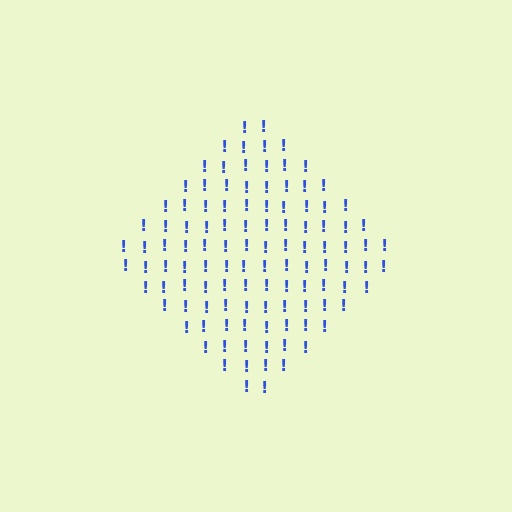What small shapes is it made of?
It is made of small exclamation marks.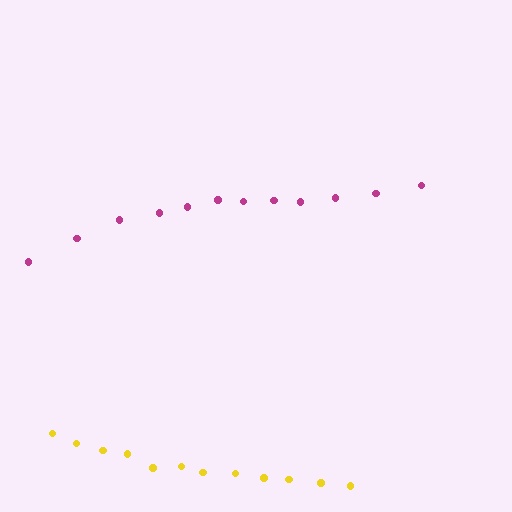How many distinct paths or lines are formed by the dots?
There are 2 distinct paths.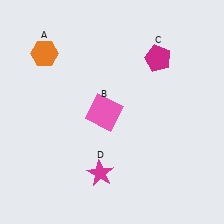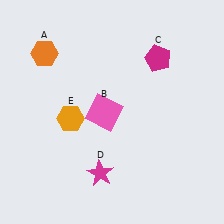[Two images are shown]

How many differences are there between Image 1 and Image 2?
There is 1 difference between the two images.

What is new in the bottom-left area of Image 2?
An orange hexagon (E) was added in the bottom-left area of Image 2.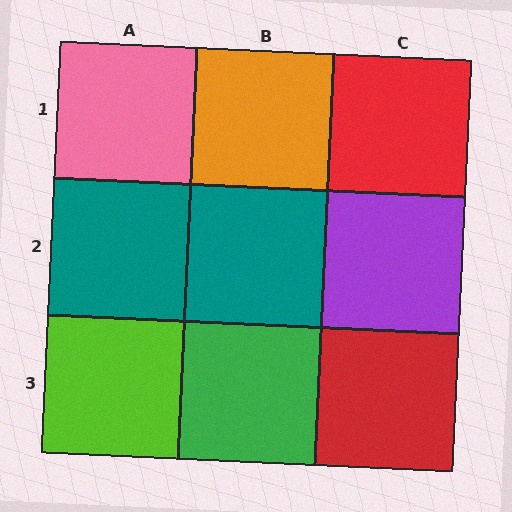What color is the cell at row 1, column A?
Pink.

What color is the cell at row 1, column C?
Red.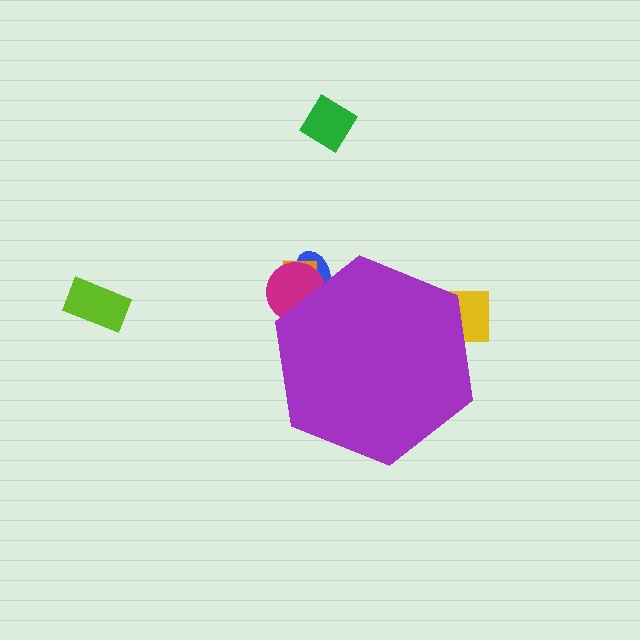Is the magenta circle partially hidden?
Yes, the magenta circle is partially hidden behind the purple hexagon.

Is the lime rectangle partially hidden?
No, the lime rectangle is fully visible.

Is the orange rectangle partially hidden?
Yes, the orange rectangle is partially hidden behind the purple hexagon.